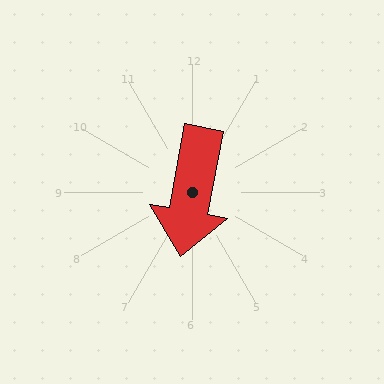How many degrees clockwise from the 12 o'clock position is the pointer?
Approximately 190 degrees.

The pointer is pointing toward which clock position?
Roughly 6 o'clock.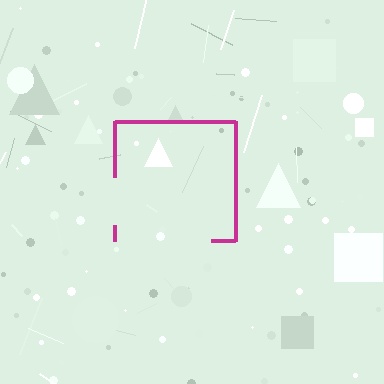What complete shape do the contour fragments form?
The contour fragments form a square.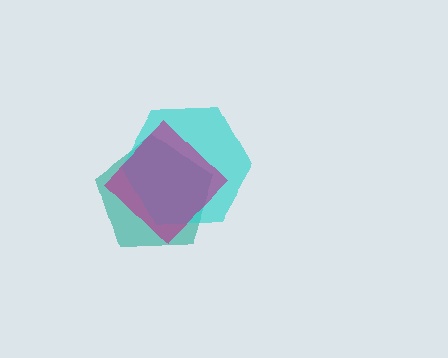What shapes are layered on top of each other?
The layered shapes are: a teal pentagon, a cyan hexagon, a magenta diamond.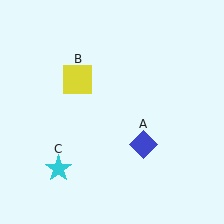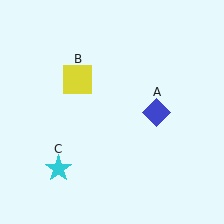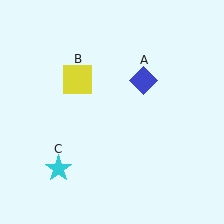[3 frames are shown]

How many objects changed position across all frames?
1 object changed position: blue diamond (object A).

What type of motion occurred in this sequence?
The blue diamond (object A) rotated counterclockwise around the center of the scene.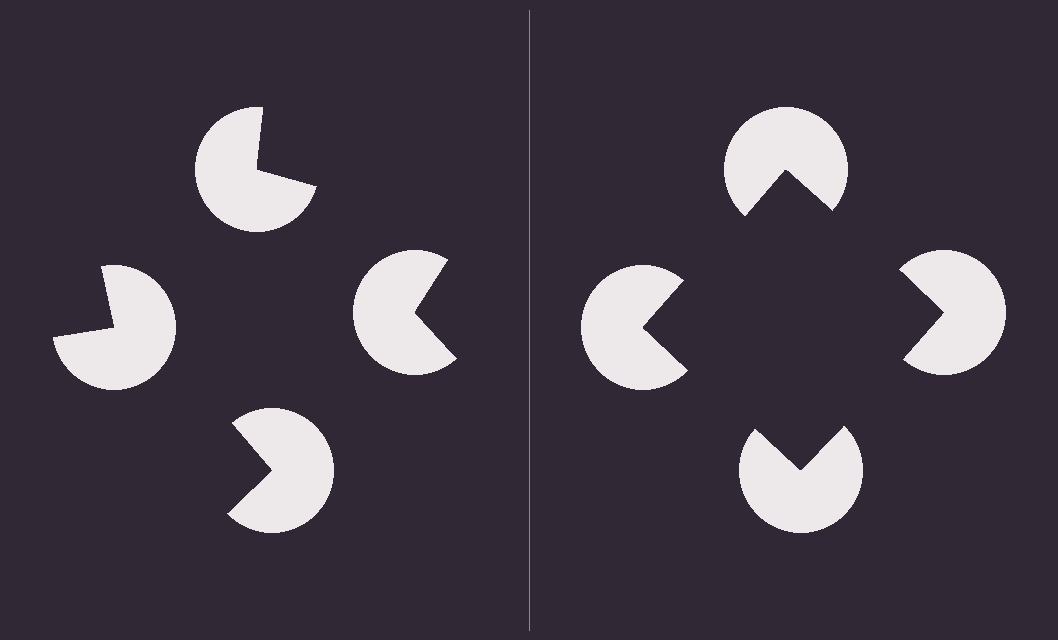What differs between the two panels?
The pac-man discs are positioned identically on both sides; only the wedge orientations differ. On the right they align to a square; on the left they are misaligned.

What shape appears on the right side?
An illusory square.